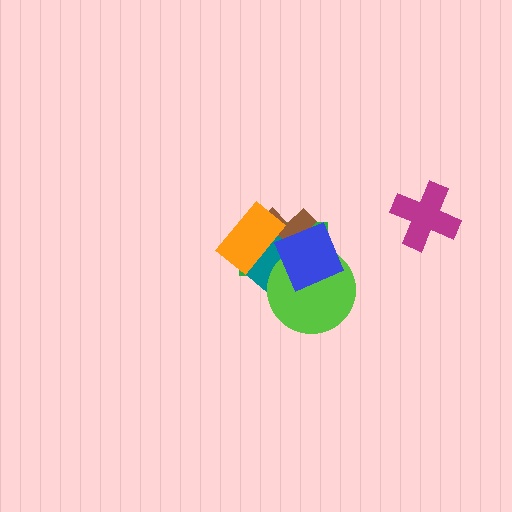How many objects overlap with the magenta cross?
0 objects overlap with the magenta cross.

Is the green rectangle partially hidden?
Yes, it is partially covered by another shape.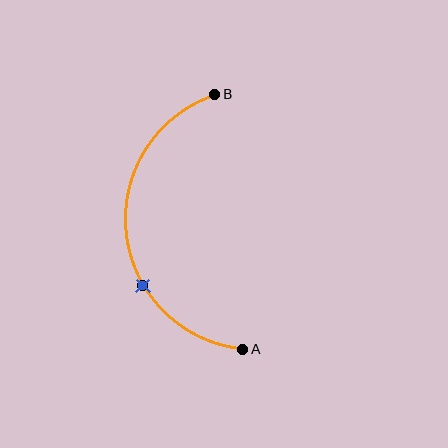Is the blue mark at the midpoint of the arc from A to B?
No. The blue mark lies on the arc but is closer to endpoint A. The arc midpoint would be at the point on the curve equidistant along the arc from both A and B.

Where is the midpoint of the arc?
The arc midpoint is the point on the curve farthest from the straight line joining A and B. It sits to the left of that line.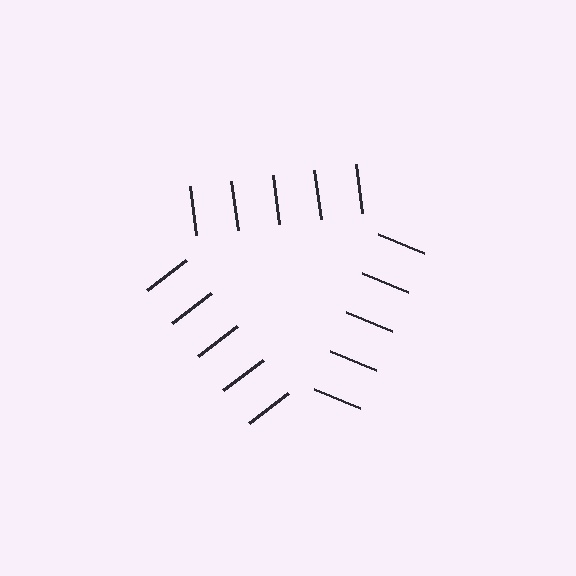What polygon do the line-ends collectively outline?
An illusory triangle — the line segments terminate on its edges but no continuous stroke is drawn.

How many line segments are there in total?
15 — 5 along each of the 3 edges.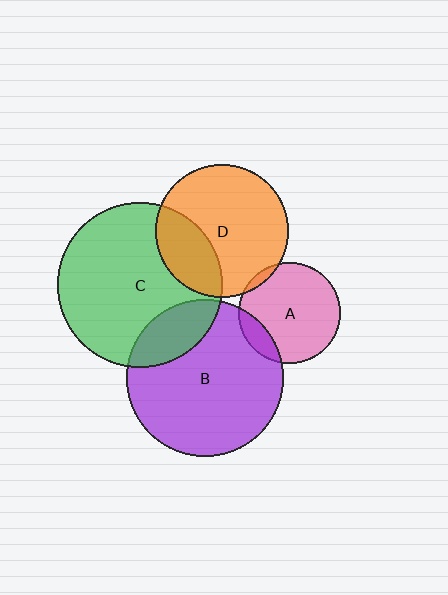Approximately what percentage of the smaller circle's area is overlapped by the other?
Approximately 5%.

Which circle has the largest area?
Circle C (green).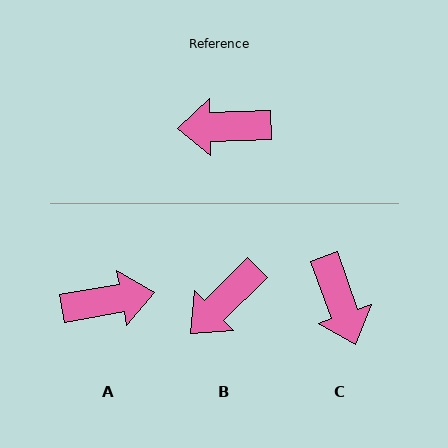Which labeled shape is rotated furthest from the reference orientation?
A, about 172 degrees away.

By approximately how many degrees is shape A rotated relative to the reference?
Approximately 172 degrees clockwise.